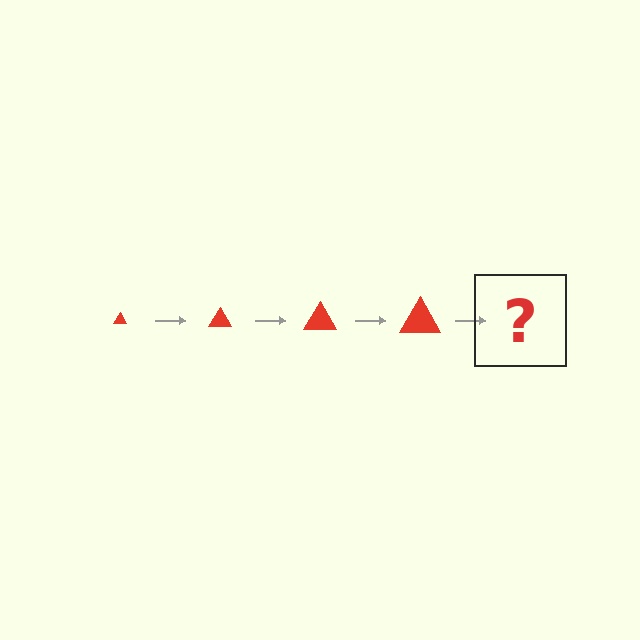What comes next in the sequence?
The next element should be a red triangle, larger than the previous one.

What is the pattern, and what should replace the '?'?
The pattern is that the triangle gets progressively larger each step. The '?' should be a red triangle, larger than the previous one.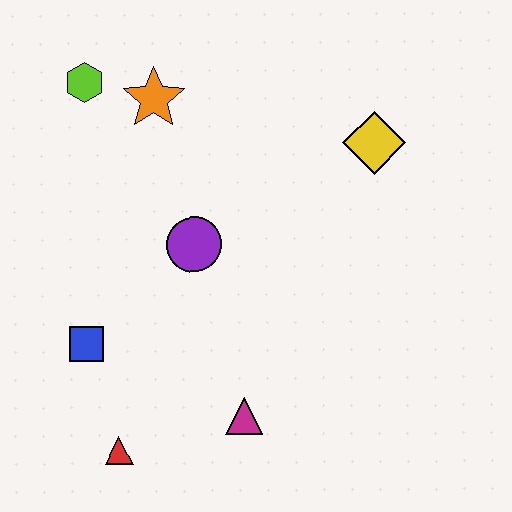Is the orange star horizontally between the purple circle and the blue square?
Yes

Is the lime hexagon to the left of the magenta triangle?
Yes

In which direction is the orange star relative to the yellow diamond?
The orange star is to the left of the yellow diamond.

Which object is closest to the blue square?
The red triangle is closest to the blue square.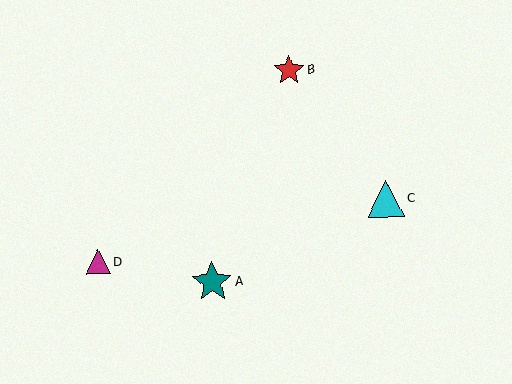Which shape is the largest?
The teal star (labeled A) is the largest.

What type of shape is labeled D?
Shape D is a magenta triangle.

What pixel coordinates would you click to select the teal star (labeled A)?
Click at (212, 282) to select the teal star A.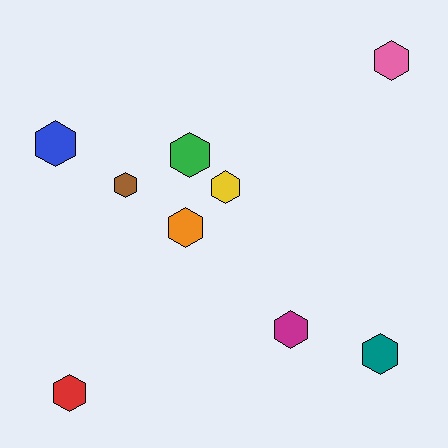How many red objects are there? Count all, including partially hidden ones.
There is 1 red object.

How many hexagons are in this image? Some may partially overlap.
There are 9 hexagons.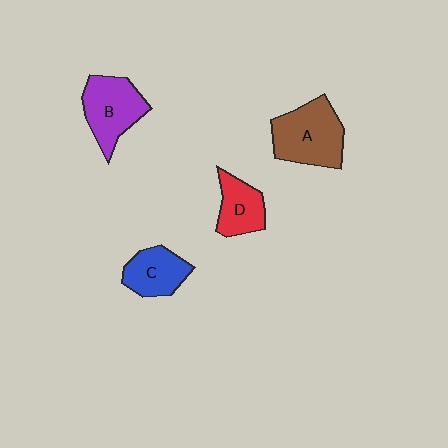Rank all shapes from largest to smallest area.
From largest to smallest: A (brown), B (purple), C (blue), D (red).